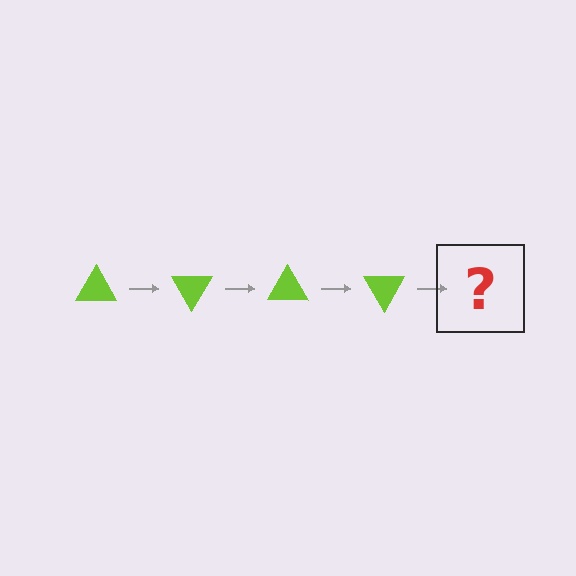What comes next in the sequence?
The next element should be a lime triangle rotated 240 degrees.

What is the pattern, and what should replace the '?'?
The pattern is that the triangle rotates 60 degrees each step. The '?' should be a lime triangle rotated 240 degrees.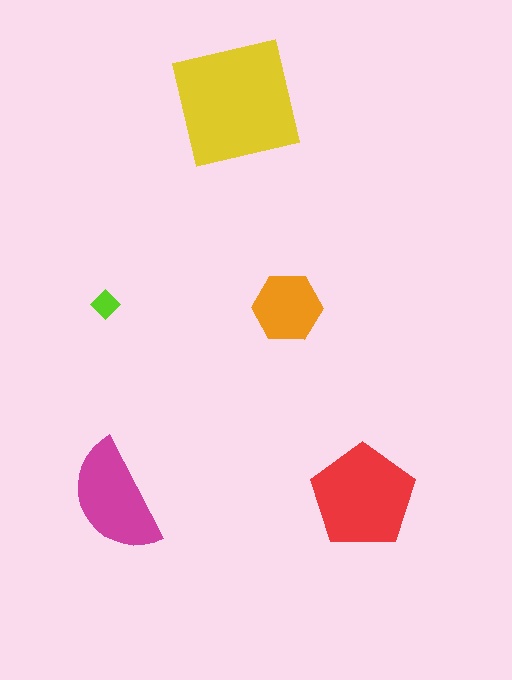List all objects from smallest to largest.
The lime diamond, the orange hexagon, the magenta semicircle, the red pentagon, the yellow square.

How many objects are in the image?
There are 5 objects in the image.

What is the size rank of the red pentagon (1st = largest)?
2nd.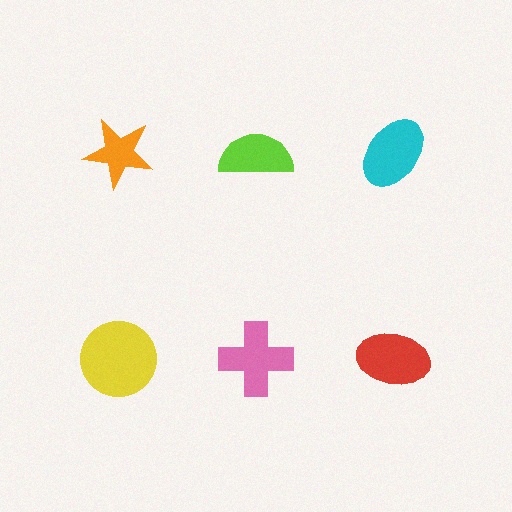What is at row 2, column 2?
A pink cross.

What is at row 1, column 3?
A cyan ellipse.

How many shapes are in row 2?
3 shapes.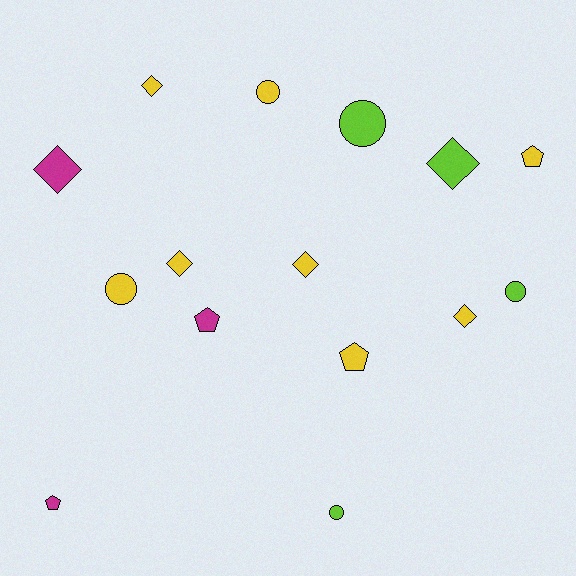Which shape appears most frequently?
Diamond, with 6 objects.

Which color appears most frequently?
Yellow, with 8 objects.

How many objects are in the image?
There are 15 objects.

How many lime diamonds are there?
There is 1 lime diamond.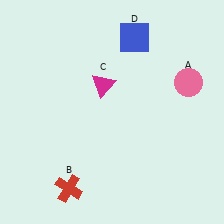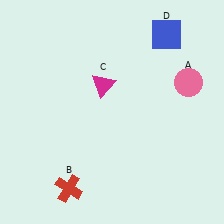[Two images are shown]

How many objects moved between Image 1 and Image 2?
1 object moved between the two images.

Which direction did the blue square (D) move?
The blue square (D) moved right.